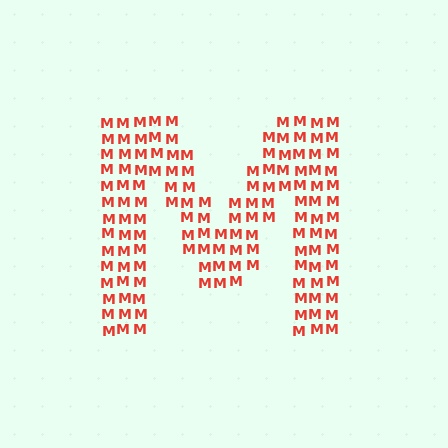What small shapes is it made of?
It is made of small letter M's.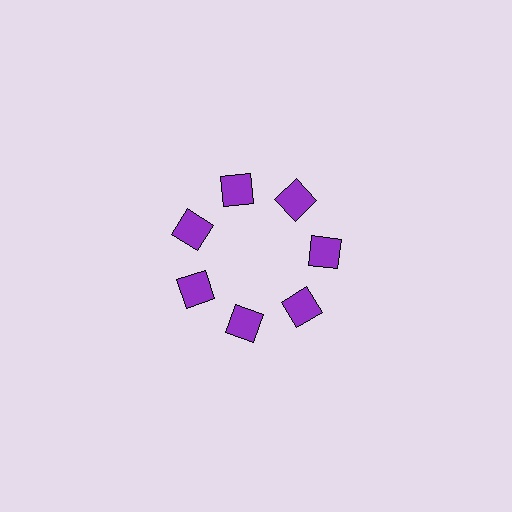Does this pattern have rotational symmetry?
Yes, this pattern has 7-fold rotational symmetry. It looks the same after rotating 51 degrees around the center.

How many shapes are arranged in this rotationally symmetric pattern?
There are 7 shapes, arranged in 7 groups of 1.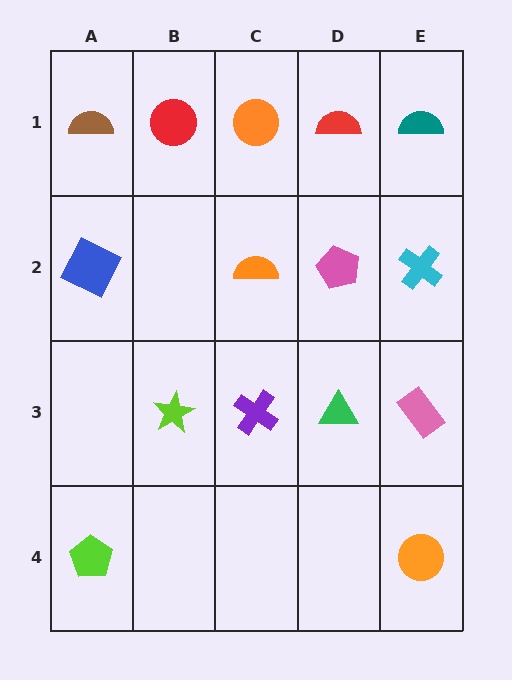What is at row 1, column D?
A red semicircle.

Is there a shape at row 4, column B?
No, that cell is empty.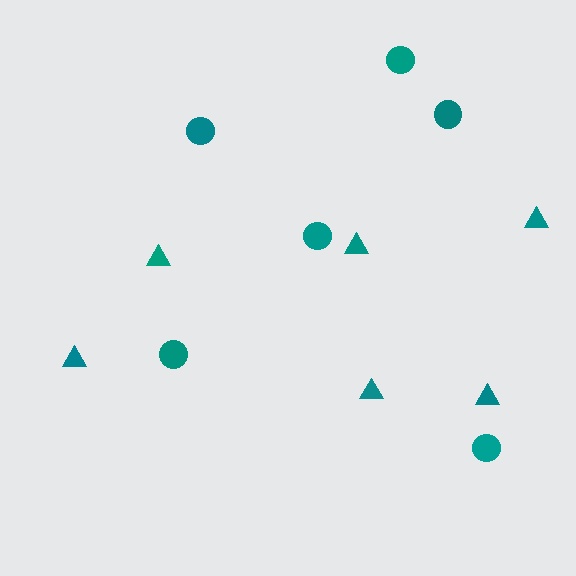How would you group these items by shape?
There are 2 groups: one group of triangles (6) and one group of circles (6).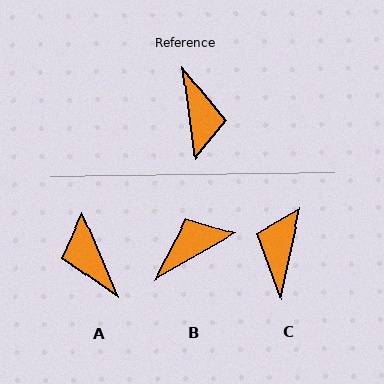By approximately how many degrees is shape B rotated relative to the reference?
Approximately 113 degrees counter-clockwise.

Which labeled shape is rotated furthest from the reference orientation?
A, about 165 degrees away.